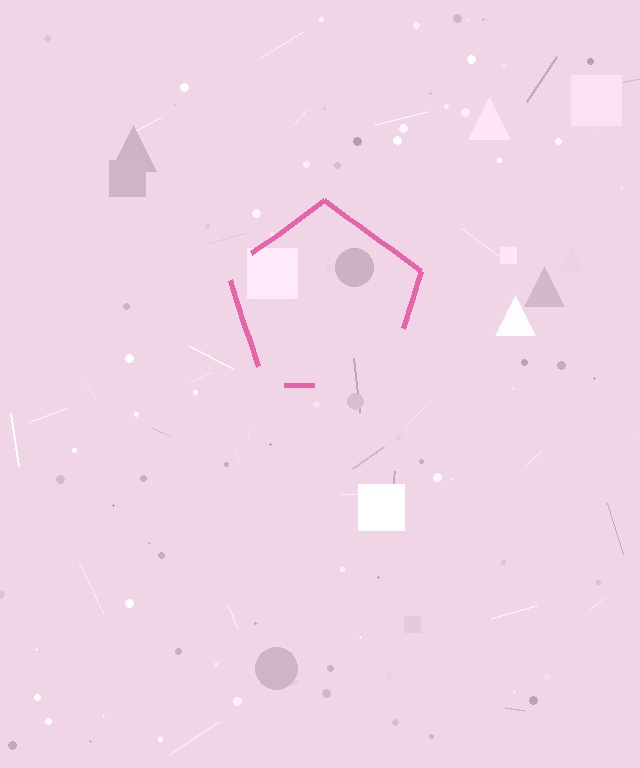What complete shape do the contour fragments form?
The contour fragments form a pentagon.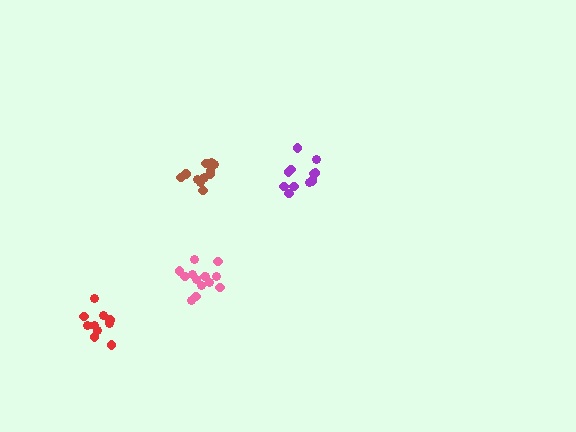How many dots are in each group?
Group 1: 14 dots, Group 2: 10 dots, Group 3: 12 dots, Group 4: 12 dots (48 total).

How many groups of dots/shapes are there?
There are 4 groups.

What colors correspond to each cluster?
The clusters are colored: pink, red, purple, brown.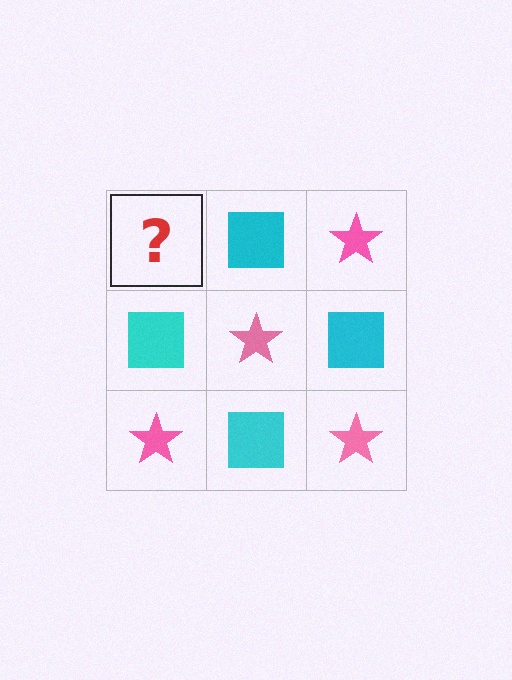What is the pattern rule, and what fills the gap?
The rule is that it alternates pink star and cyan square in a checkerboard pattern. The gap should be filled with a pink star.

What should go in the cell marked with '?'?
The missing cell should contain a pink star.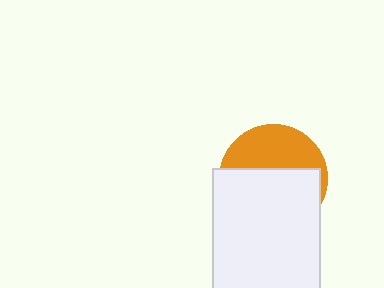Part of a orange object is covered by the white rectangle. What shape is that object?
It is a circle.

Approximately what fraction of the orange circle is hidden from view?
Roughly 61% of the orange circle is hidden behind the white rectangle.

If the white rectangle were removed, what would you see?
You would see the complete orange circle.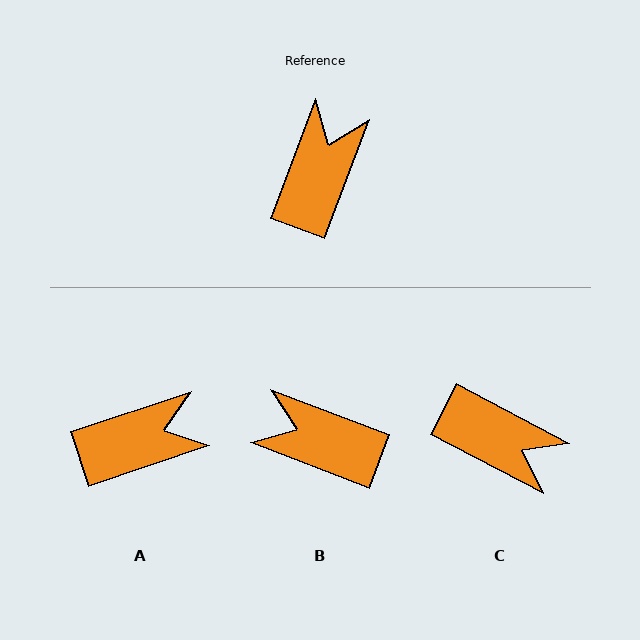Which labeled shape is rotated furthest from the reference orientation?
C, about 97 degrees away.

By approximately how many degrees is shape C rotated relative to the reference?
Approximately 97 degrees clockwise.